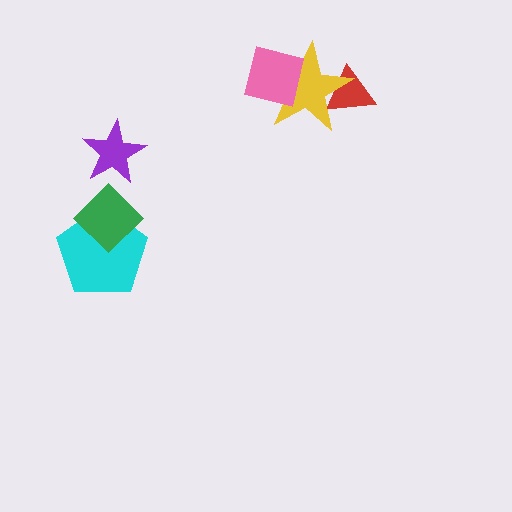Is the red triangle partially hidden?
Yes, it is partially covered by another shape.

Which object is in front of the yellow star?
The pink square is in front of the yellow star.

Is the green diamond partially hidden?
No, no other shape covers it.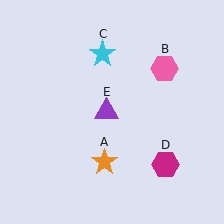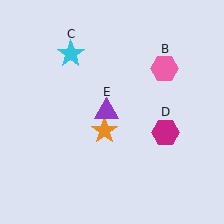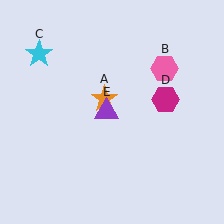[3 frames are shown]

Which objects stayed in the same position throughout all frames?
Pink hexagon (object B) and purple triangle (object E) remained stationary.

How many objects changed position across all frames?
3 objects changed position: orange star (object A), cyan star (object C), magenta hexagon (object D).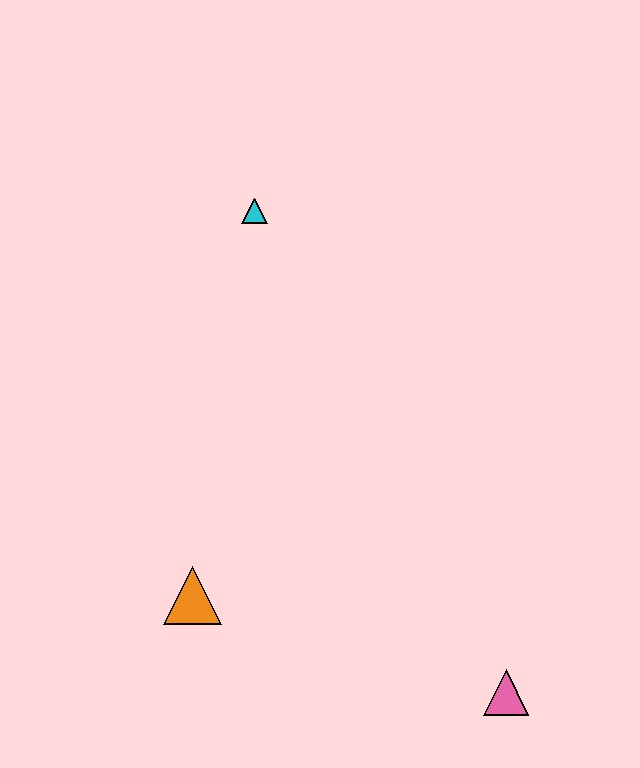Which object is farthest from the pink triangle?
The cyan triangle is farthest from the pink triangle.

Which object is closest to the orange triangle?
The pink triangle is closest to the orange triangle.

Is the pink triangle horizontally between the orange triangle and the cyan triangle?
No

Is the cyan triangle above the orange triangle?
Yes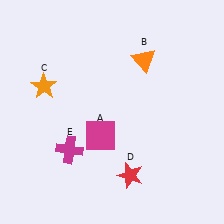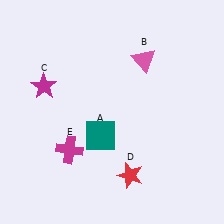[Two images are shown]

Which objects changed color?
A changed from magenta to teal. B changed from orange to pink. C changed from orange to magenta.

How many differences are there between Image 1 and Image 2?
There are 3 differences between the two images.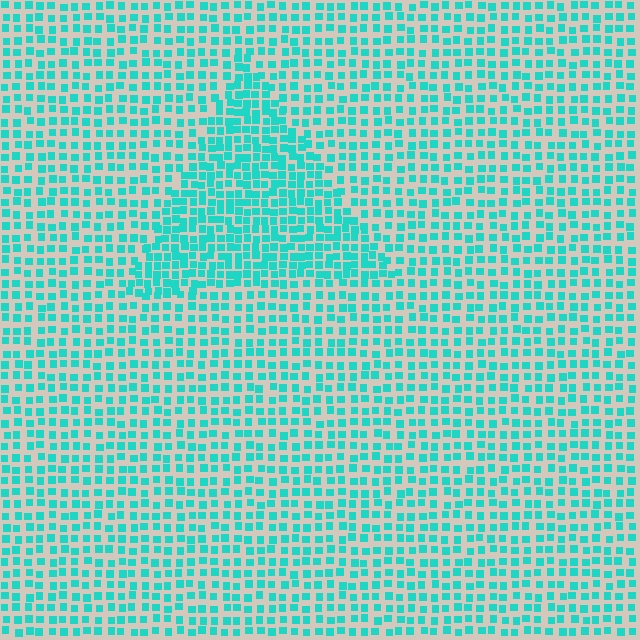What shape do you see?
I see a triangle.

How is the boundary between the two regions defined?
The boundary is defined by a change in element density (approximately 1.7x ratio). All elements are the same color, size, and shape.